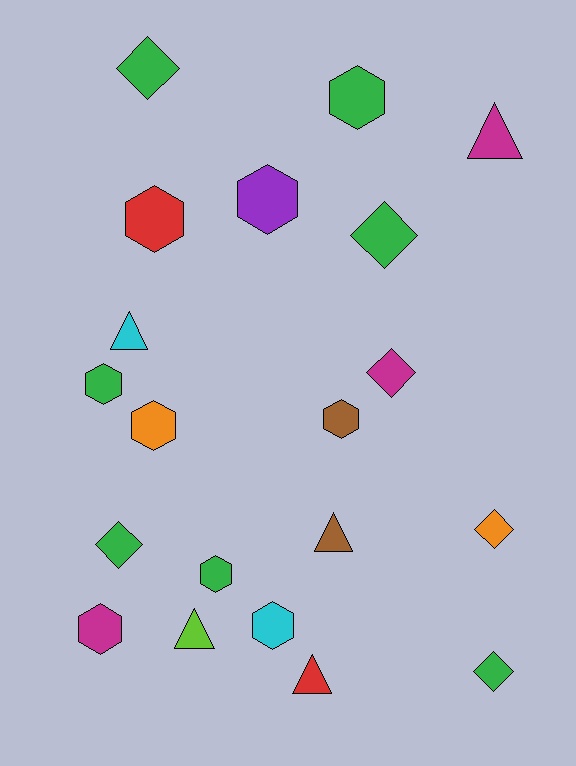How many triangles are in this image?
There are 5 triangles.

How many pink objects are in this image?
There are no pink objects.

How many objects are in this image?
There are 20 objects.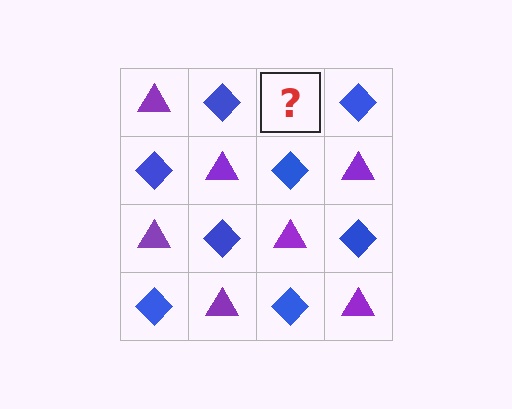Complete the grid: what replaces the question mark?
The question mark should be replaced with a purple triangle.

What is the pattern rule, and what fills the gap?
The rule is that it alternates purple triangle and blue diamond in a checkerboard pattern. The gap should be filled with a purple triangle.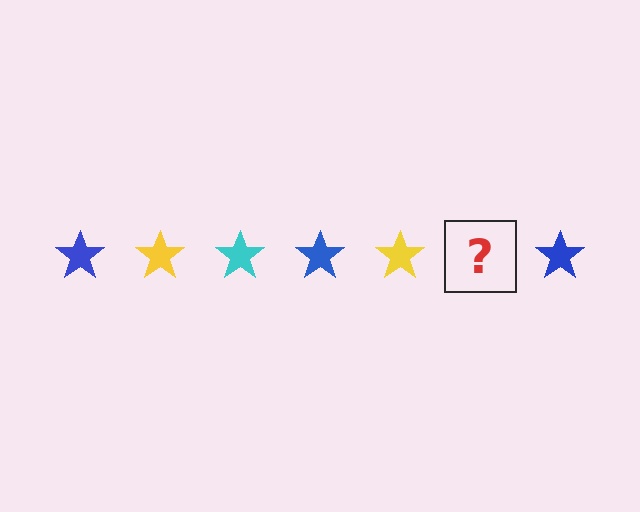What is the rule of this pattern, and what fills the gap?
The rule is that the pattern cycles through blue, yellow, cyan stars. The gap should be filled with a cyan star.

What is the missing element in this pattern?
The missing element is a cyan star.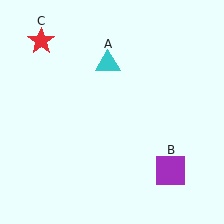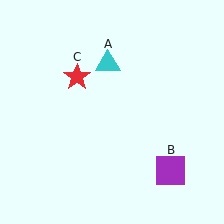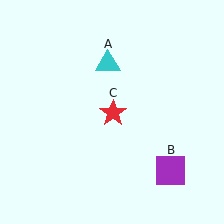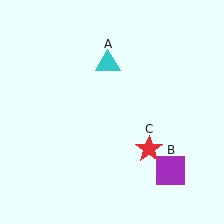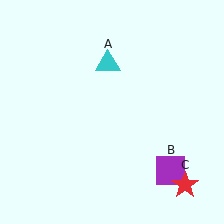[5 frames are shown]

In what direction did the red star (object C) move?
The red star (object C) moved down and to the right.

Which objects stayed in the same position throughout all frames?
Cyan triangle (object A) and purple square (object B) remained stationary.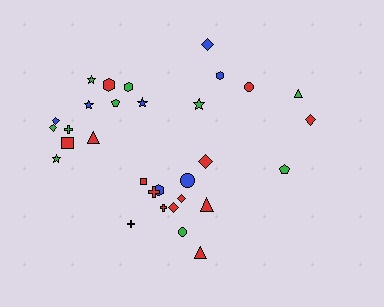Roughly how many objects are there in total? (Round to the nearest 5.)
Roughly 30 objects in total.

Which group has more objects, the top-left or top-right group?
The top-left group.